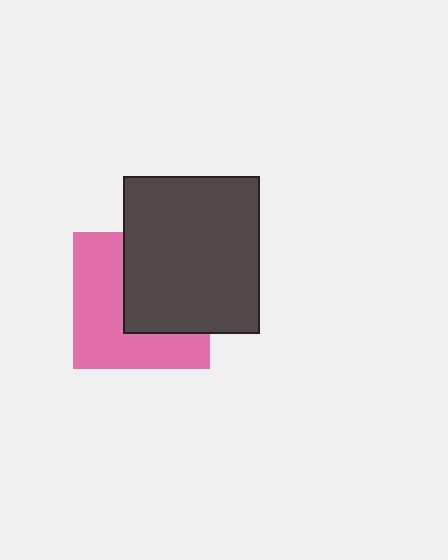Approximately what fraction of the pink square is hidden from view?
Roughly 47% of the pink square is hidden behind the dark gray rectangle.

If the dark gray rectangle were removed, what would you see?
You would see the complete pink square.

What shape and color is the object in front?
The object in front is a dark gray rectangle.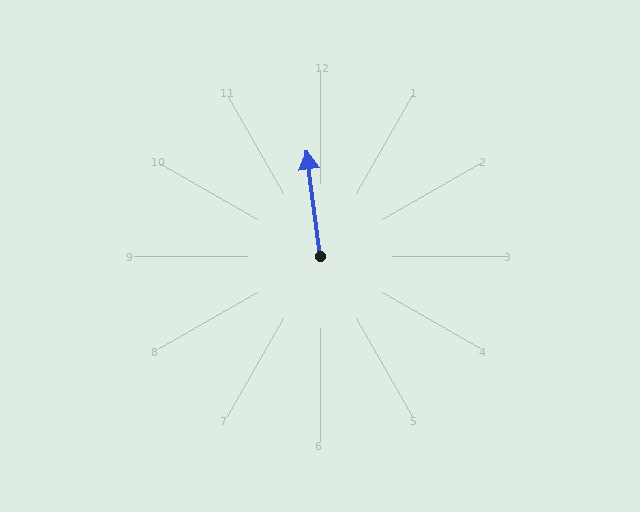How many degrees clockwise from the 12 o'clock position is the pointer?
Approximately 353 degrees.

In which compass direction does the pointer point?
North.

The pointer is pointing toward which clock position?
Roughly 12 o'clock.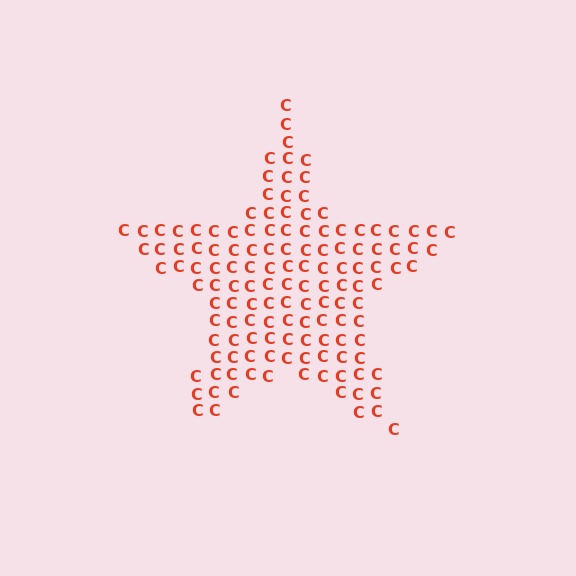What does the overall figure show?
The overall figure shows a star.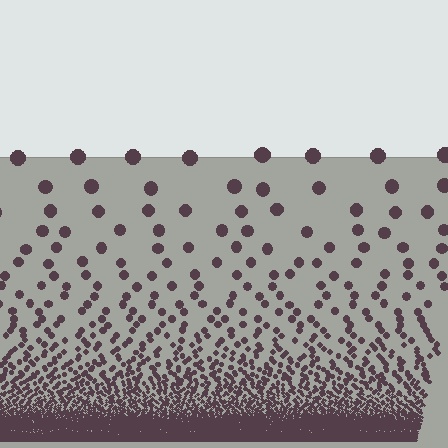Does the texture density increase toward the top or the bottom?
Density increases toward the bottom.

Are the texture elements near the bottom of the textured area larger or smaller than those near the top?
Smaller. The gradient is inverted — elements near the bottom are smaller and denser.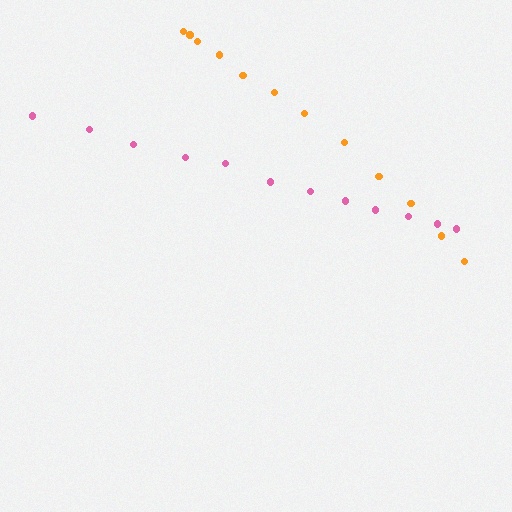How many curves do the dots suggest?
There are 2 distinct paths.